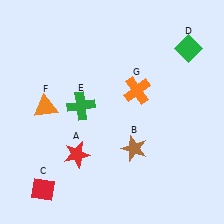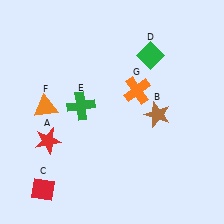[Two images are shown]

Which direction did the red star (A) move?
The red star (A) moved left.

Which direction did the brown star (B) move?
The brown star (B) moved up.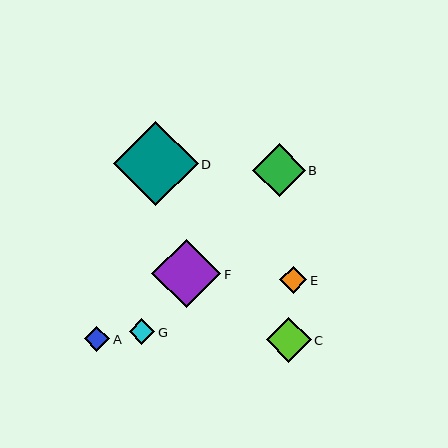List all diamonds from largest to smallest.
From largest to smallest: D, F, B, C, E, A, G.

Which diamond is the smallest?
Diamond G is the smallest with a size of approximately 25 pixels.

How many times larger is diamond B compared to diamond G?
Diamond B is approximately 2.1 times the size of diamond G.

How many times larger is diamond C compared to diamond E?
Diamond C is approximately 1.6 times the size of diamond E.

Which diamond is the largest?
Diamond D is the largest with a size of approximately 84 pixels.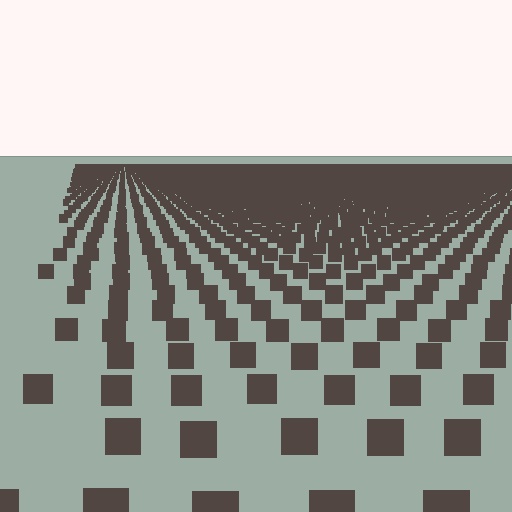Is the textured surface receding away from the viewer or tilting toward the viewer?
The surface is receding away from the viewer. Texture elements get smaller and denser toward the top.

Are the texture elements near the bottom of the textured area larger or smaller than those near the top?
Larger. Near the bottom, elements are closer to the viewer and appear at a bigger on-screen size.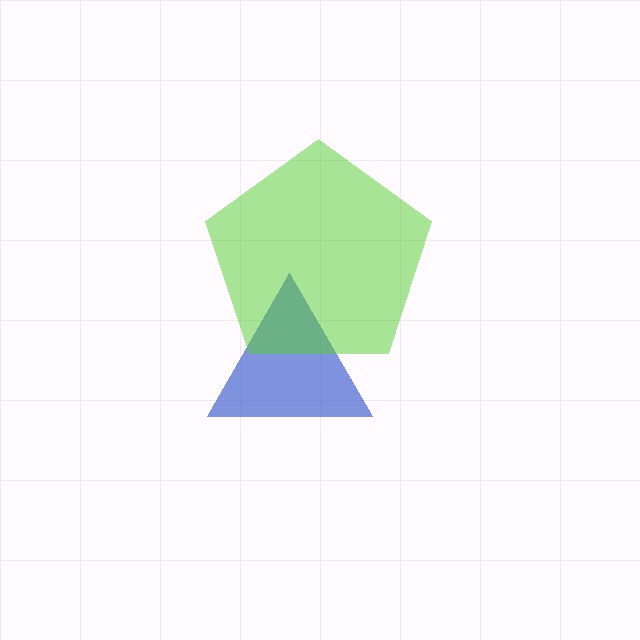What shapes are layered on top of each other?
The layered shapes are: a blue triangle, a lime pentagon.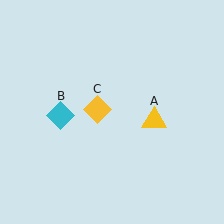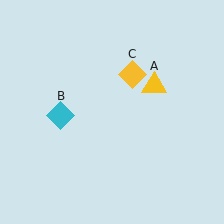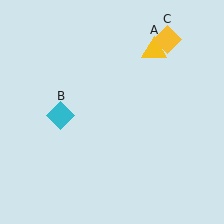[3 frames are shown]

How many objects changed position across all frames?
2 objects changed position: yellow triangle (object A), yellow diamond (object C).